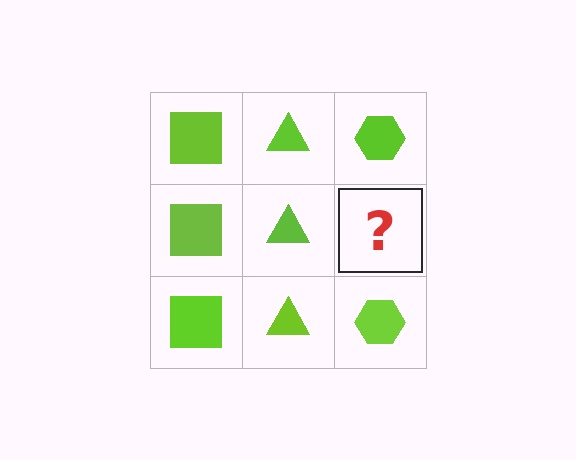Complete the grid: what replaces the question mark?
The question mark should be replaced with a lime hexagon.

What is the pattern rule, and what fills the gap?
The rule is that each column has a consistent shape. The gap should be filled with a lime hexagon.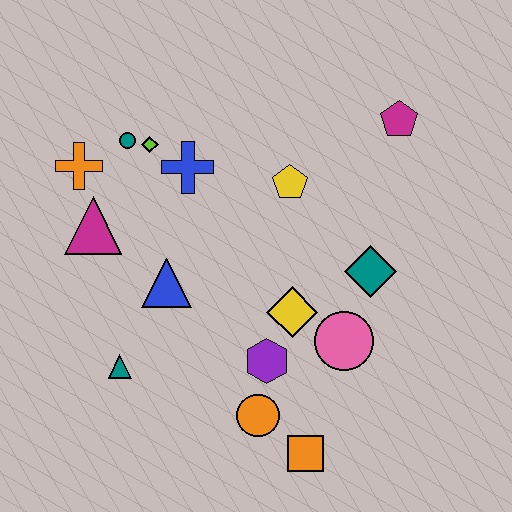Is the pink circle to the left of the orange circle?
No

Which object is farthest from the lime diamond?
The orange square is farthest from the lime diamond.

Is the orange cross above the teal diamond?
Yes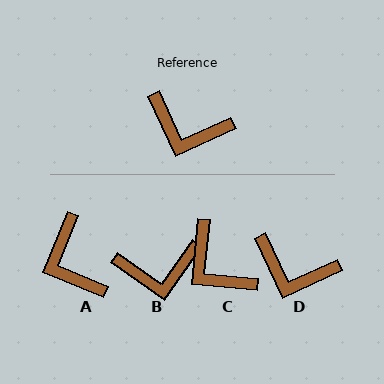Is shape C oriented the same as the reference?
No, it is off by about 30 degrees.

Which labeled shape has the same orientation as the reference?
D.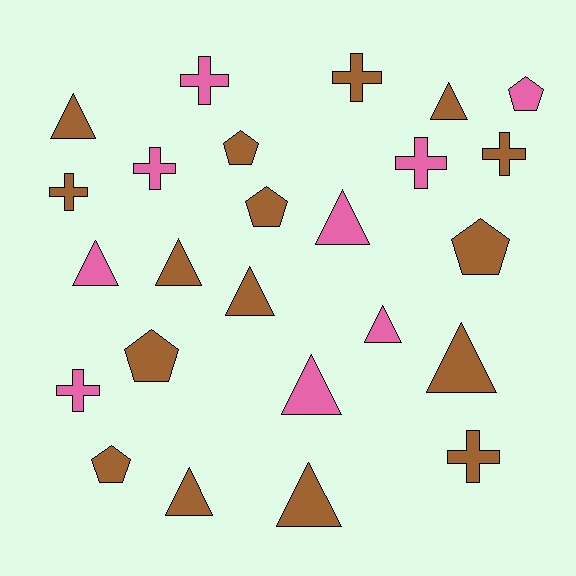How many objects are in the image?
There are 25 objects.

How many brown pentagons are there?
There are 5 brown pentagons.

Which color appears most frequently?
Brown, with 16 objects.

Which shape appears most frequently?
Triangle, with 11 objects.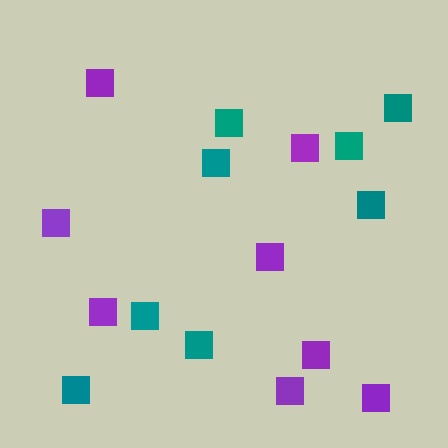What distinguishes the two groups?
There are 2 groups: one group of teal squares (8) and one group of purple squares (8).